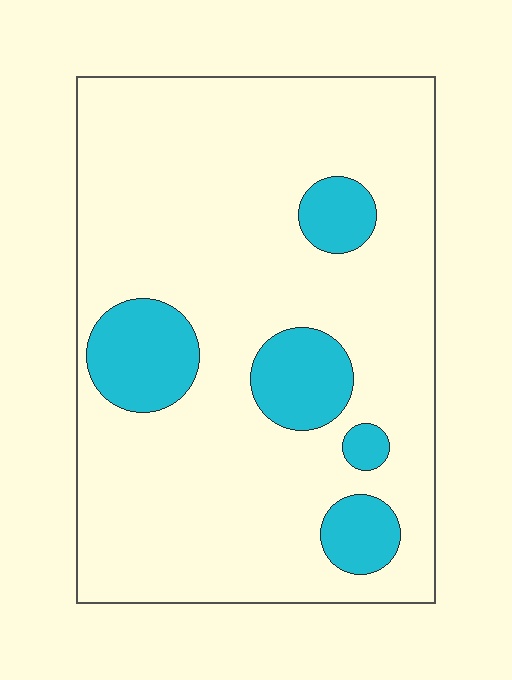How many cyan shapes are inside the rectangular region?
5.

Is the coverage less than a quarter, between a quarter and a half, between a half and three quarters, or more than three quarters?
Less than a quarter.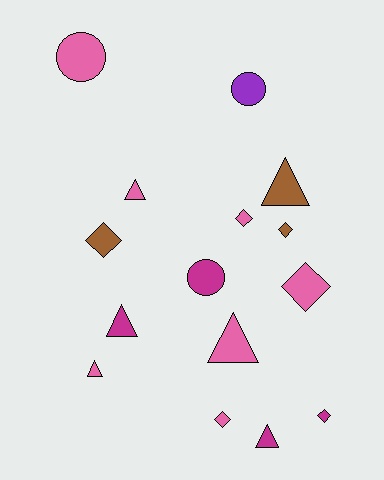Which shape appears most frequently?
Triangle, with 6 objects.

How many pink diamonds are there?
There are 3 pink diamonds.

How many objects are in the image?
There are 15 objects.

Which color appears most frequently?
Pink, with 7 objects.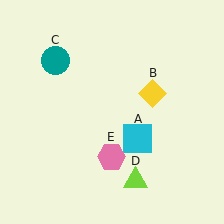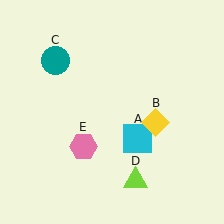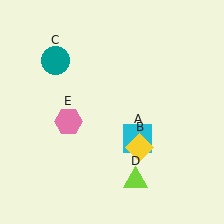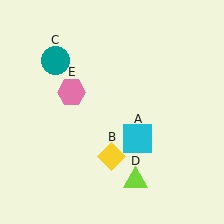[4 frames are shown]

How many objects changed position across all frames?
2 objects changed position: yellow diamond (object B), pink hexagon (object E).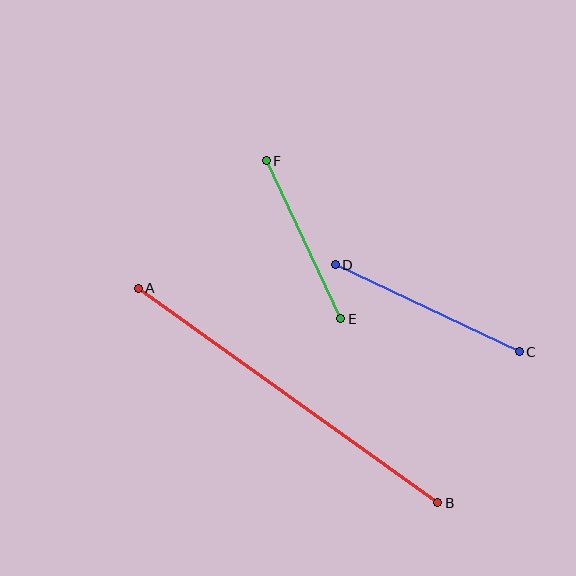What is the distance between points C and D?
The distance is approximately 203 pixels.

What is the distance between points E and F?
The distance is approximately 175 pixels.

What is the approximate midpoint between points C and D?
The midpoint is at approximately (427, 308) pixels.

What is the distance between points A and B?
The distance is approximately 368 pixels.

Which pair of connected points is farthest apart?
Points A and B are farthest apart.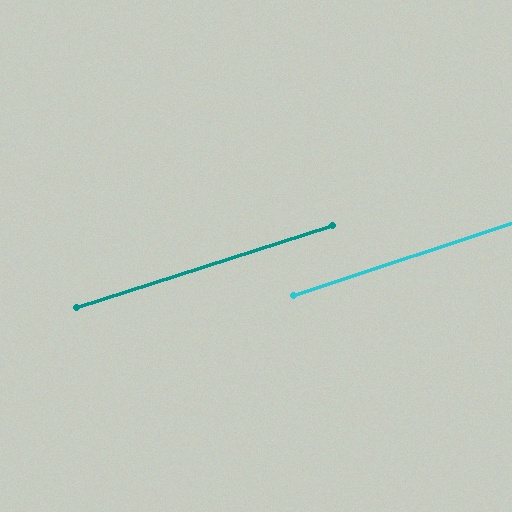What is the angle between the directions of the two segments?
Approximately 0 degrees.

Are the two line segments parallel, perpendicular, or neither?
Parallel — their directions differ by only 0.3°.